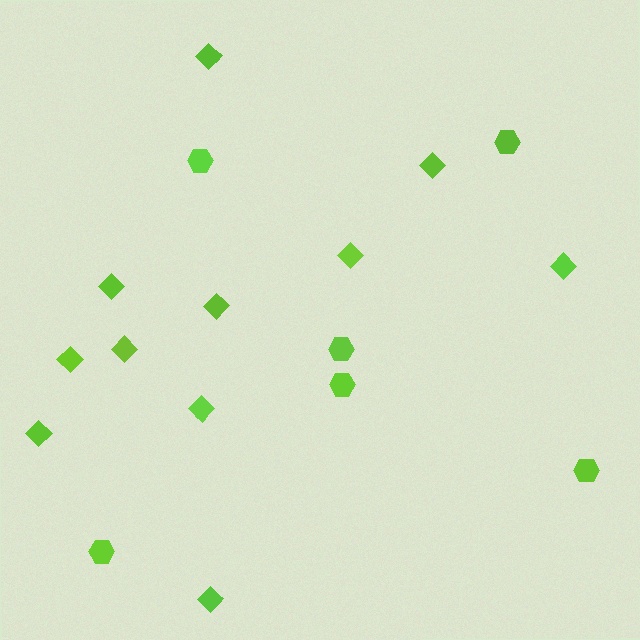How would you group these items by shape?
There are 2 groups: one group of hexagons (6) and one group of diamonds (11).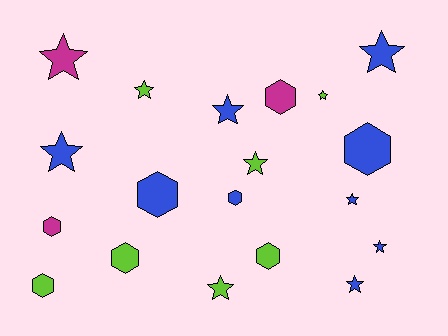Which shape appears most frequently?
Star, with 11 objects.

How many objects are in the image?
There are 19 objects.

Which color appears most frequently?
Blue, with 9 objects.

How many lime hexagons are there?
There are 3 lime hexagons.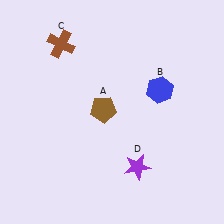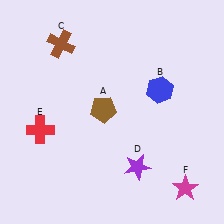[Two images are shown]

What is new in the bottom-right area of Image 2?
A magenta star (F) was added in the bottom-right area of Image 2.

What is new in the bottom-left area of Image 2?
A red cross (E) was added in the bottom-left area of Image 2.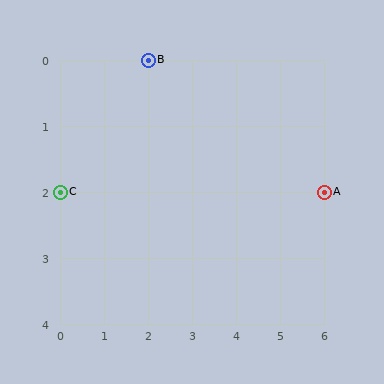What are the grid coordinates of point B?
Point B is at grid coordinates (2, 0).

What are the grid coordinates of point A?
Point A is at grid coordinates (6, 2).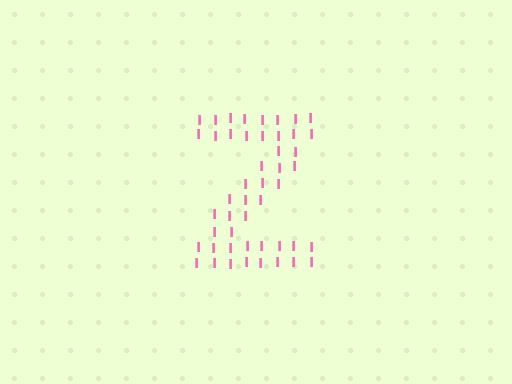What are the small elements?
The small elements are letter I's.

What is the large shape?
The large shape is the letter Z.